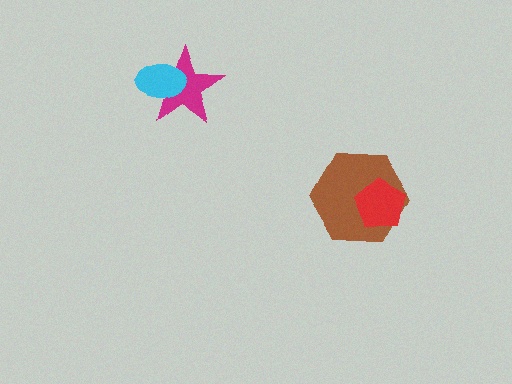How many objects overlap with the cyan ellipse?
1 object overlaps with the cyan ellipse.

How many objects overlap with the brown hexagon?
1 object overlaps with the brown hexagon.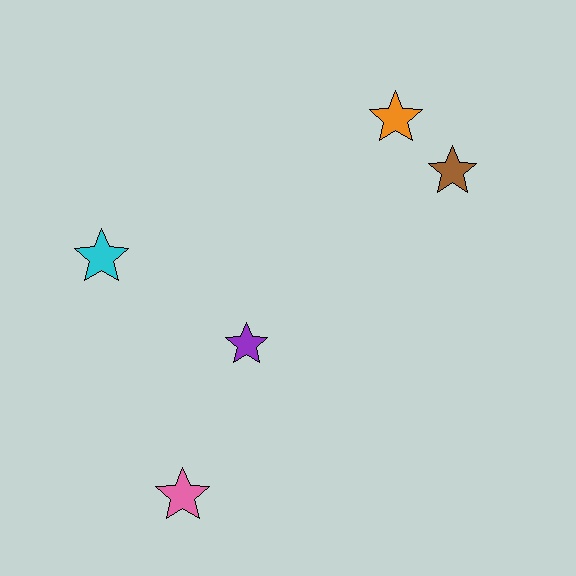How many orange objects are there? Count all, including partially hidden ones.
There is 1 orange object.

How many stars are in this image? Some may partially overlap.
There are 5 stars.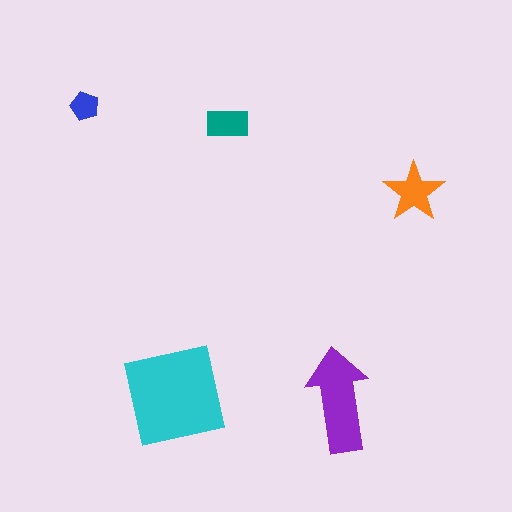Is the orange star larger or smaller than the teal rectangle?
Larger.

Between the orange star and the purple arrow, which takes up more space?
The purple arrow.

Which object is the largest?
The cyan square.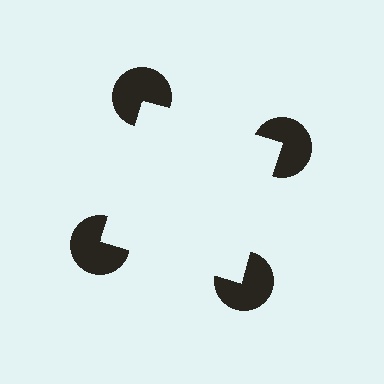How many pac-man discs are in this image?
There are 4 — one at each vertex of the illusory square.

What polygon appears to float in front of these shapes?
An illusory square — its edges are inferred from the aligned wedge cuts in the pac-man discs, not physically drawn.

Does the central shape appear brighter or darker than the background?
It typically appears slightly brighter than the background, even though no actual brightness change is drawn.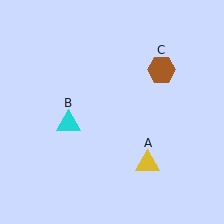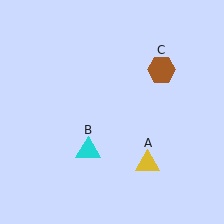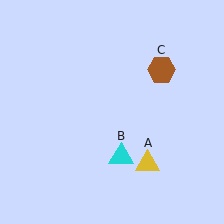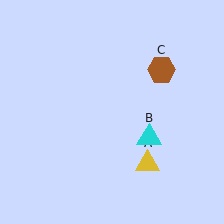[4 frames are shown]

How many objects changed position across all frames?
1 object changed position: cyan triangle (object B).